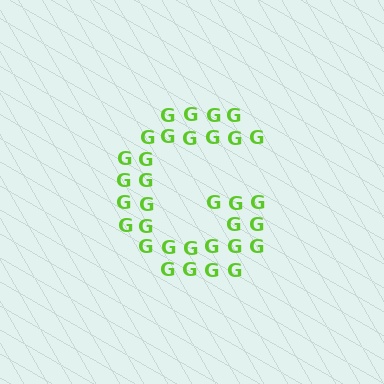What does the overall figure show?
The overall figure shows the letter G.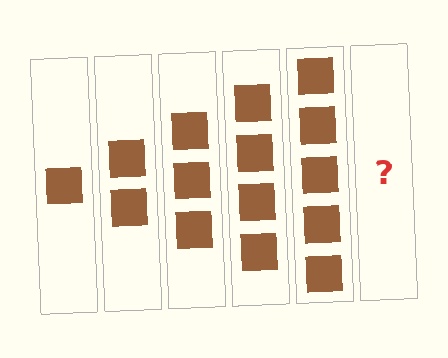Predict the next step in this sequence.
The next step is 6 squares.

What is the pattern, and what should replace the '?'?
The pattern is that each step adds one more square. The '?' should be 6 squares.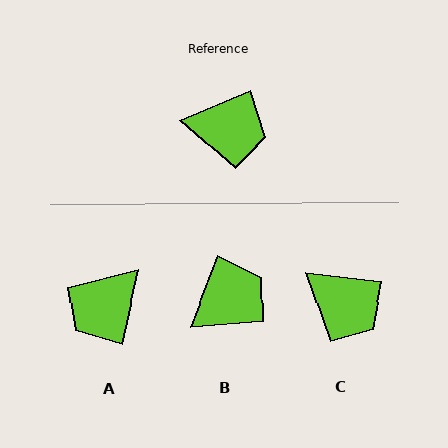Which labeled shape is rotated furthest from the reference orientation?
A, about 125 degrees away.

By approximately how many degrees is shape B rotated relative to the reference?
Approximately 45 degrees counter-clockwise.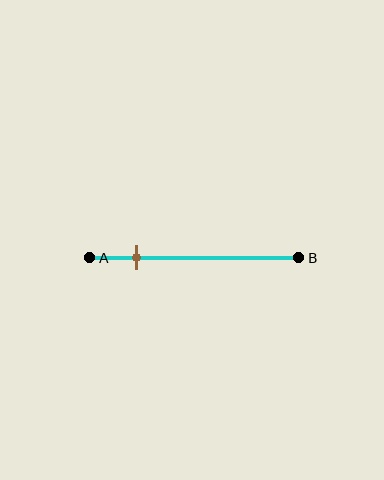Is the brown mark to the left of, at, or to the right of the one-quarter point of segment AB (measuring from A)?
The brown mark is approximately at the one-quarter point of segment AB.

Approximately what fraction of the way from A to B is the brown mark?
The brown mark is approximately 20% of the way from A to B.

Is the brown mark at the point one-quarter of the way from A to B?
Yes, the mark is approximately at the one-quarter point.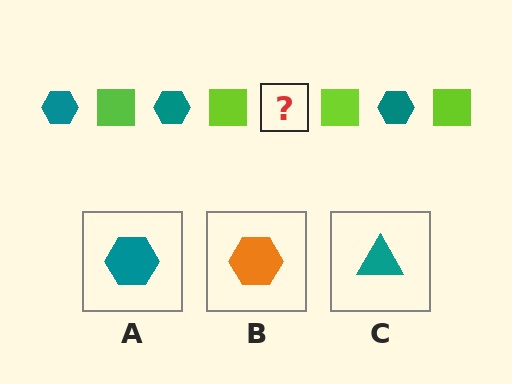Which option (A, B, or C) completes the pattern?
A.